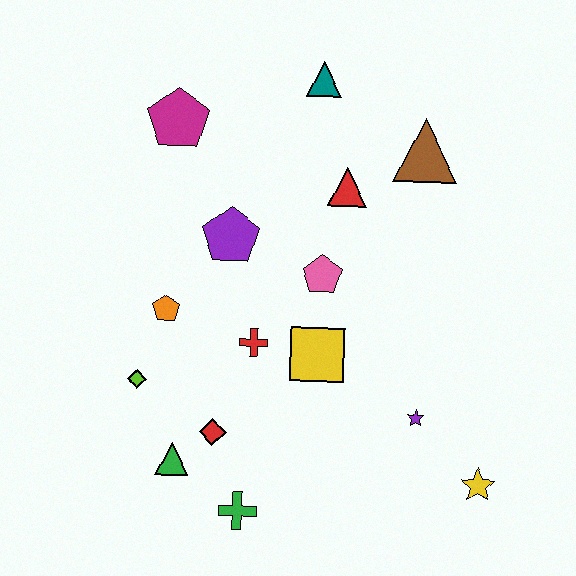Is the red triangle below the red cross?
No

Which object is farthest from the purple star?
The magenta pentagon is farthest from the purple star.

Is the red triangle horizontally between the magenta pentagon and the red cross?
No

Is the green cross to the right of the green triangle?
Yes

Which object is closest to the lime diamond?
The orange pentagon is closest to the lime diamond.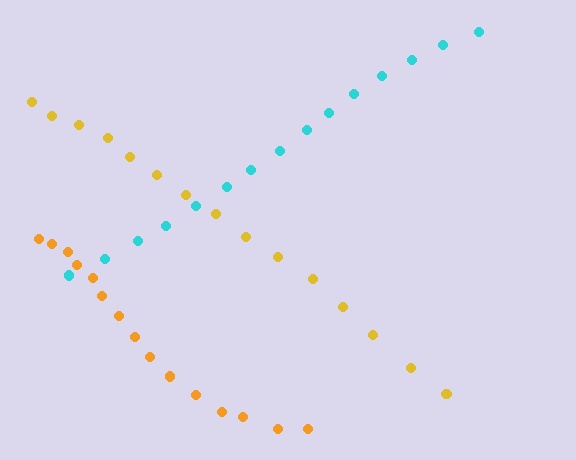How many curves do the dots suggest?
There are 3 distinct paths.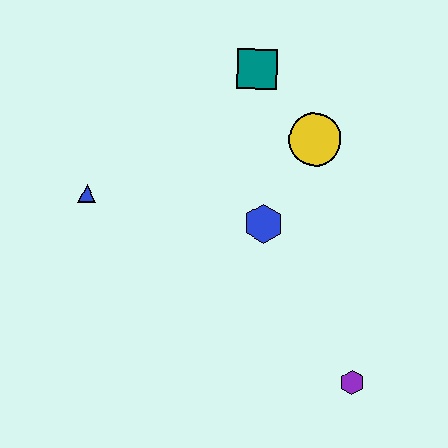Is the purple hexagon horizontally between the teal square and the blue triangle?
No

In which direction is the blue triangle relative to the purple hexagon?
The blue triangle is to the left of the purple hexagon.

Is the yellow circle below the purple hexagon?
No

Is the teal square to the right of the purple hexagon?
No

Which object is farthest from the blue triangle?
The purple hexagon is farthest from the blue triangle.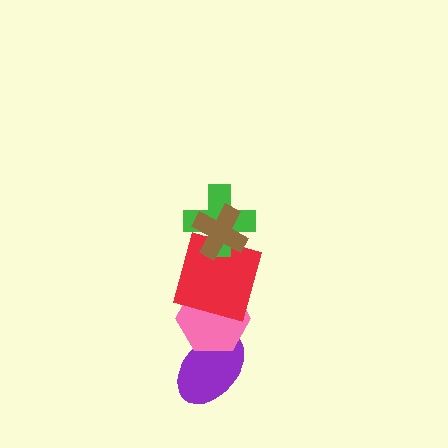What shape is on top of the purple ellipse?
The pink hexagon is on top of the purple ellipse.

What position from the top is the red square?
The red square is 3rd from the top.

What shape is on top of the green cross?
The brown cross is on top of the green cross.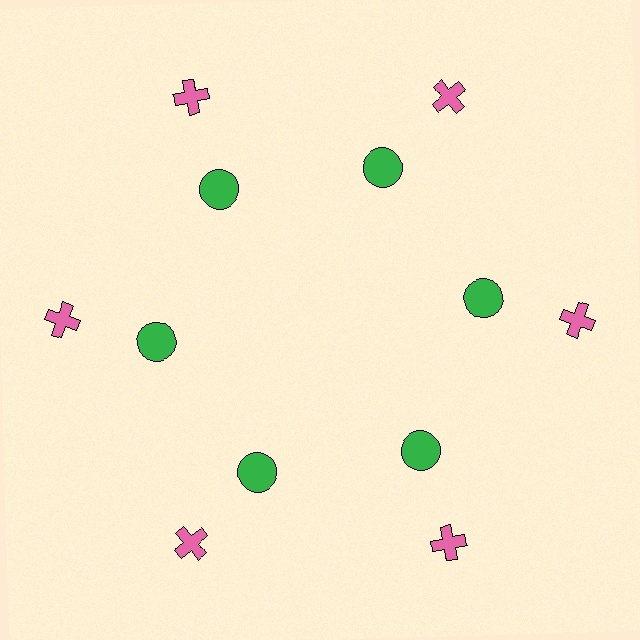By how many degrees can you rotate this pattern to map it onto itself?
The pattern maps onto itself every 60 degrees of rotation.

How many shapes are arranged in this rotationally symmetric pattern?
There are 12 shapes, arranged in 6 groups of 2.